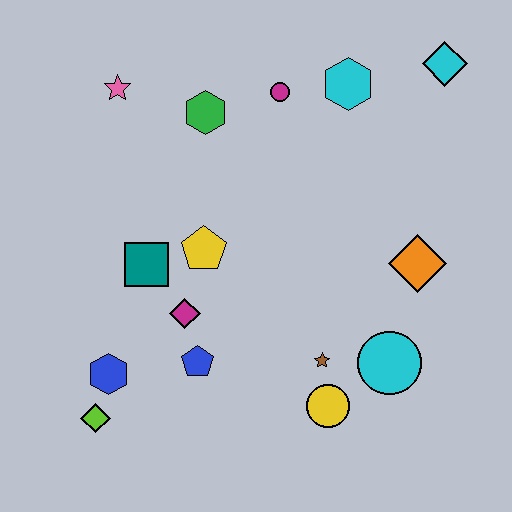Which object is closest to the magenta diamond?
The blue pentagon is closest to the magenta diamond.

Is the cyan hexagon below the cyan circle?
No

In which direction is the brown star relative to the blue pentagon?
The brown star is to the right of the blue pentagon.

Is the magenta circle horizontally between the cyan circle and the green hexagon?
Yes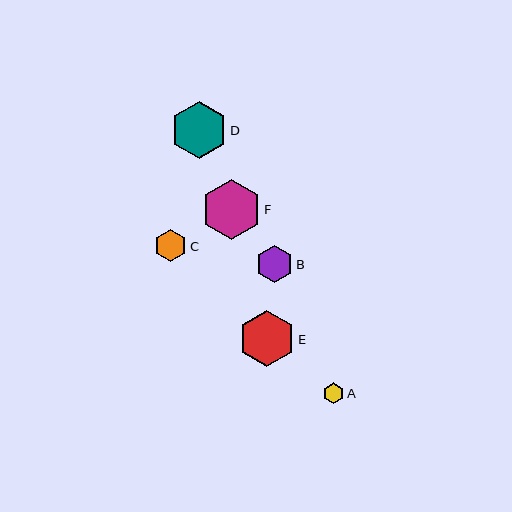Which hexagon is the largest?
Hexagon F is the largest with a size of approximately 60 pixels.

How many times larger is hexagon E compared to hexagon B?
Hexagon E is approximately 1.5 times the size of hexagon B.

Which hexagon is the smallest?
Hexagon A is the smallest with a size of approximately 21 pixels.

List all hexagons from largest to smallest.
From largest to smallest: F, E, D, B, C, A.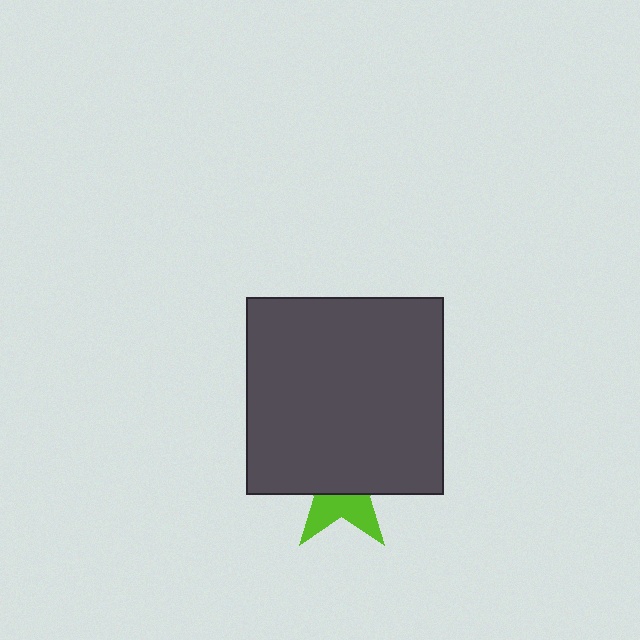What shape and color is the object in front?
The object in front is a dark gray square.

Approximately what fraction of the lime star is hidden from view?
Roughly 62% of the lime star is hidden behind the dark gray square.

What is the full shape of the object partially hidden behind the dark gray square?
The partially hidden object is a lime star.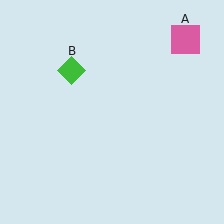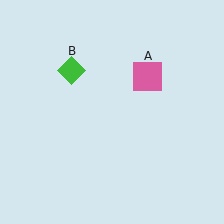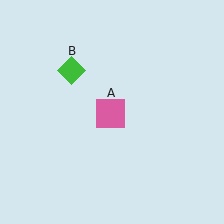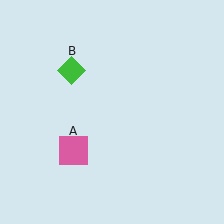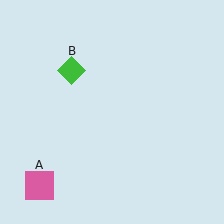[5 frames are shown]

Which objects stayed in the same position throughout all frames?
Green diamond (object B) remained stationary.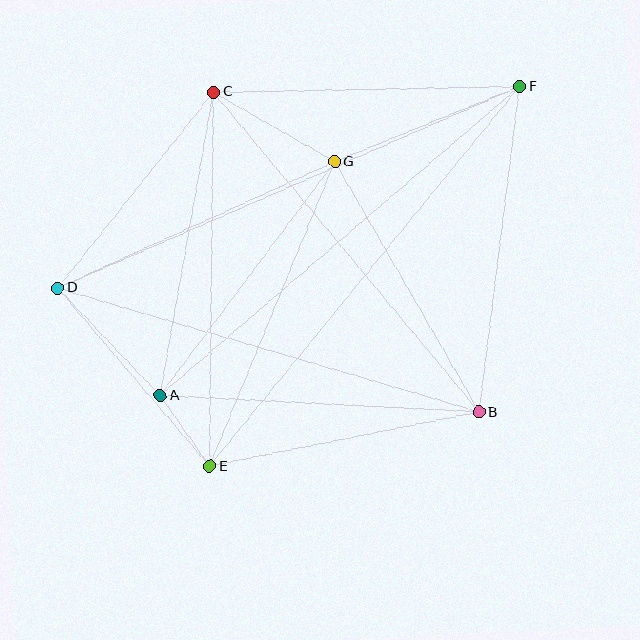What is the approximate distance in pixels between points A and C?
The distance between A and C is approximately 308 pixels.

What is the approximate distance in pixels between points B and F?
The distance between B and F is approximately 328 pixels.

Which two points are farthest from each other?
Points D and F are farthest from each other.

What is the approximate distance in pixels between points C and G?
The distance between C and G is approximately 140 pixels.